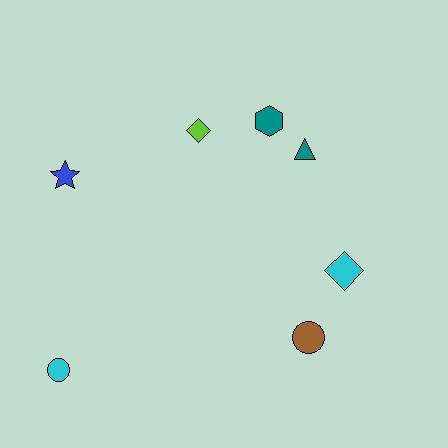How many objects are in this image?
There are 7 objects.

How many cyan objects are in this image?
There are 2 cyan objects.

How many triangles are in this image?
There is 1 triangle.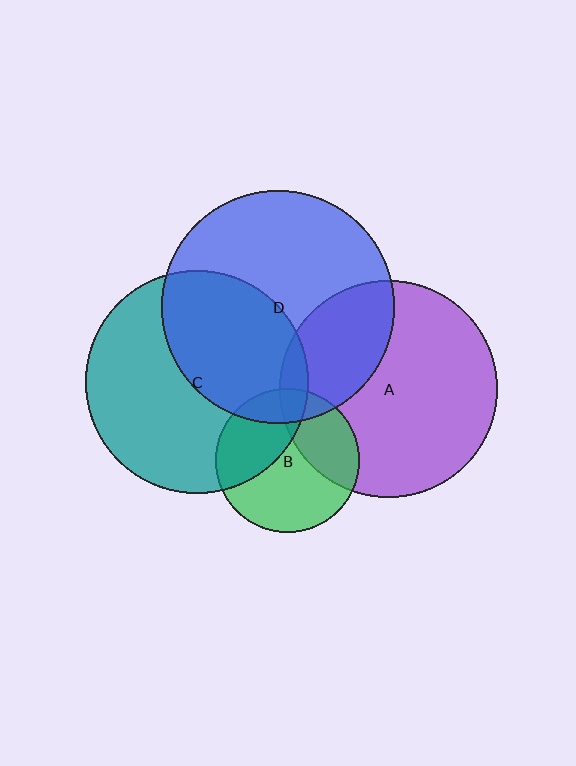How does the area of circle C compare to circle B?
Approximately 2.4 times.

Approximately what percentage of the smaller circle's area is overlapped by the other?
Approximately 40%.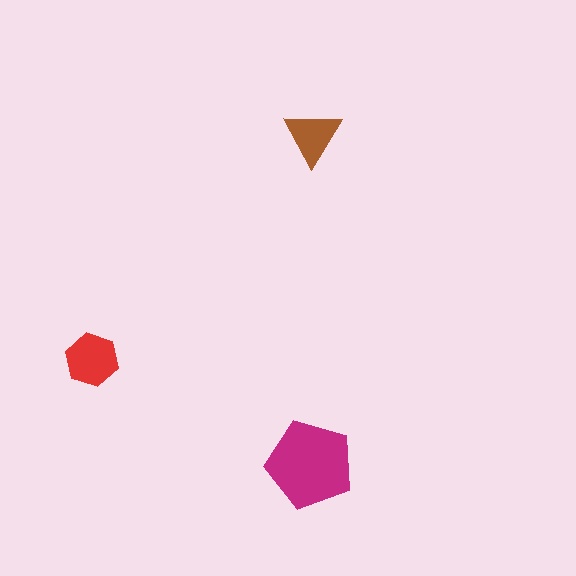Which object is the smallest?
The brown triangle.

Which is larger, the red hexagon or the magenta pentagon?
The magenta pentagon.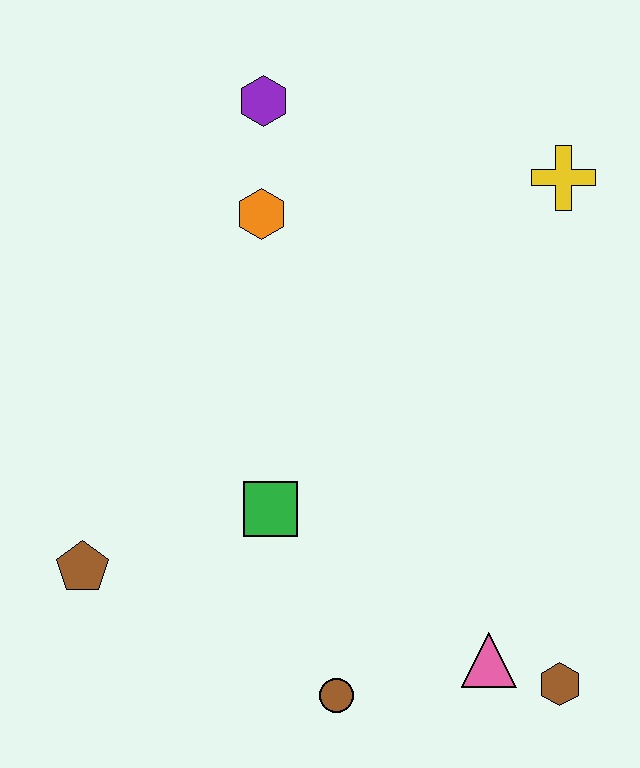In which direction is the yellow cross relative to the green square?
The yellow cross is above the green square.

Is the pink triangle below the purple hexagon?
Yes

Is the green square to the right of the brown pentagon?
Yes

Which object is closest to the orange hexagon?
The purple hexagon is closest to the orange hexagon.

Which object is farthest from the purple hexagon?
The brown hexagon is farthest from the purple hexagon.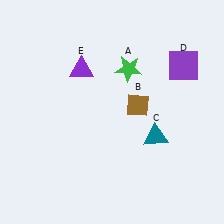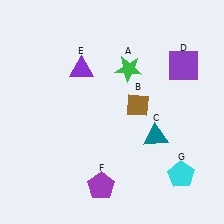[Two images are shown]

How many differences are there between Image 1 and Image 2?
There are 2 differences between the two images.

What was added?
A purple pentagon (F), a cyan pentagon (G) were added in Image 2.